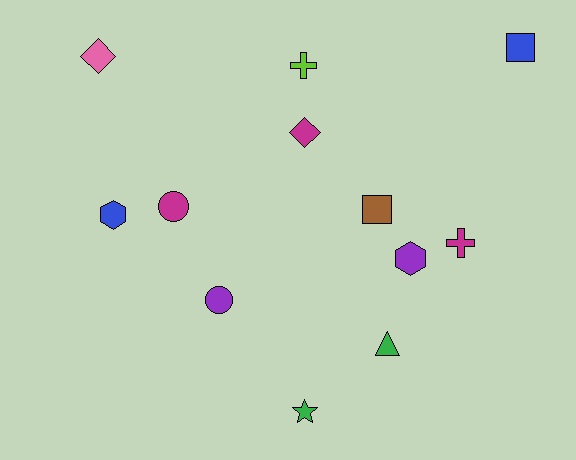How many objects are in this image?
There are 12 objects.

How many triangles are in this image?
There is 1 triangle.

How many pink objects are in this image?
There is 1 pink object.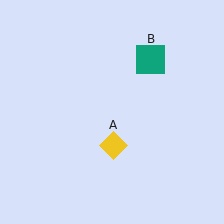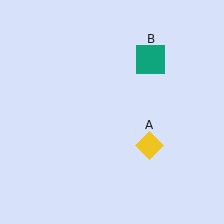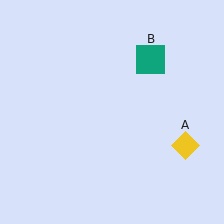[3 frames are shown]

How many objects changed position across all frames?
1 object changed position: yellow diamond (object A).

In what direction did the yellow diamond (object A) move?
The yellow diamond (object A) moved right.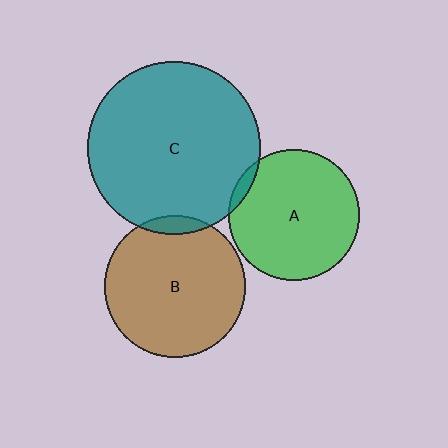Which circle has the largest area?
Circle C (teal).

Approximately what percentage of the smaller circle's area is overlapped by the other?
Approximately 5%.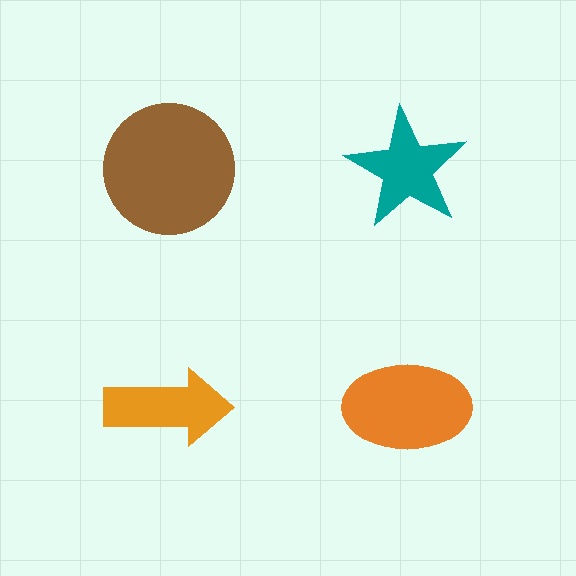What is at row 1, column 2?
A teal star.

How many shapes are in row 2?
2 shapes.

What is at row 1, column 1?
A brown circle.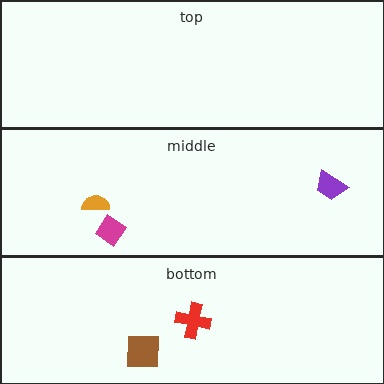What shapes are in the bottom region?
The brown square, the red cross.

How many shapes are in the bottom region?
2.